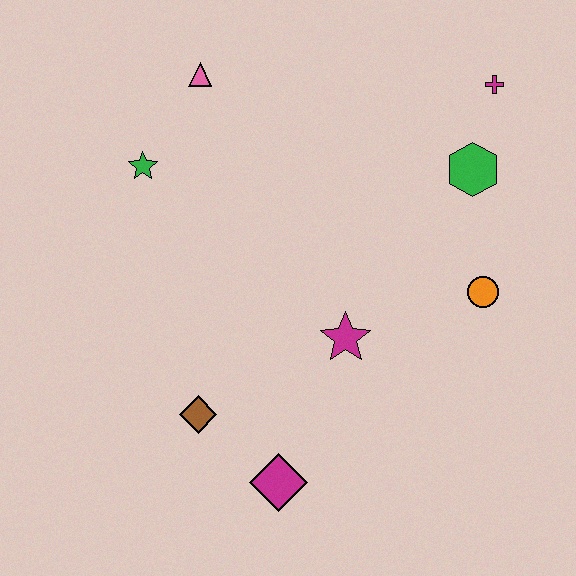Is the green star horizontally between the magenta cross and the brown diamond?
No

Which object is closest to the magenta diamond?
The brown diamond is closest to the magenta diamond.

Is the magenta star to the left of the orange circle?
Yes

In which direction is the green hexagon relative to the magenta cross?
The green hexagon is below the magenta cross.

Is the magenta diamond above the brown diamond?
No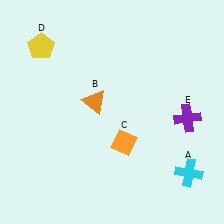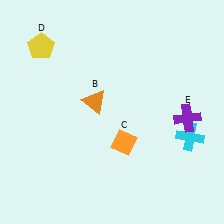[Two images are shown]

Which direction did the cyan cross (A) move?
The cyan cross (A) moved up.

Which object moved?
The cyan cross (A) moved up.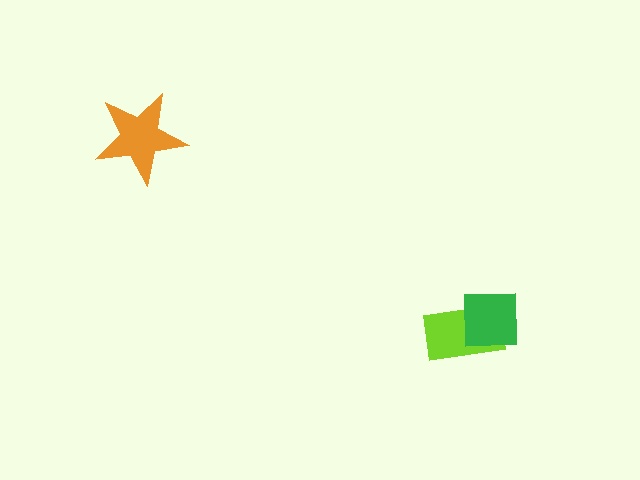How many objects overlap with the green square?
1 object overlaps with the green square.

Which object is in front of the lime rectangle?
The green square is in front of the lime rectangle.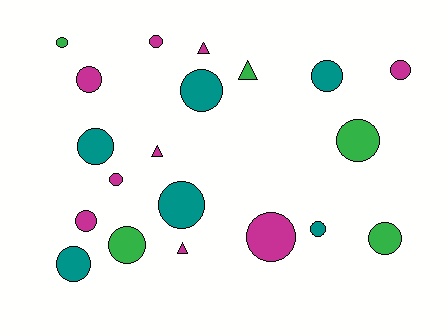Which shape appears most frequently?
Circle, with 16 objects.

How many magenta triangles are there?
There are 3 magenta triangles.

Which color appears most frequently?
Magenta, with 9 objects.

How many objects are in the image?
There are 20 objects.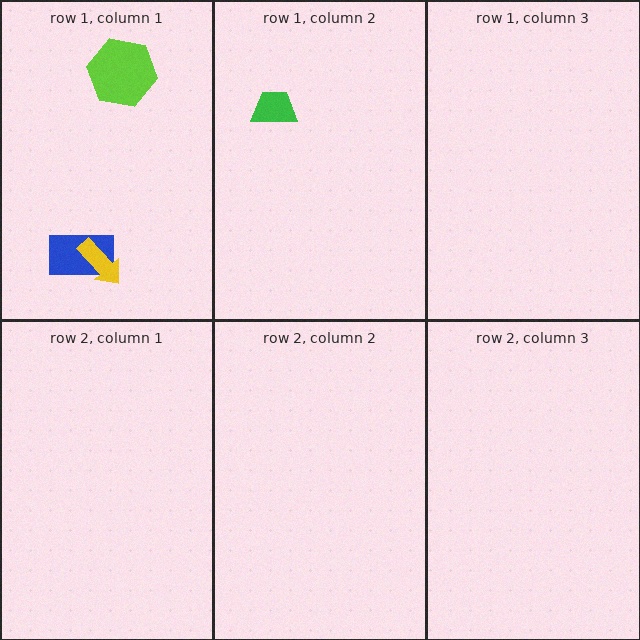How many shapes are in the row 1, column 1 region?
3.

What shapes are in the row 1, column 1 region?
The blue rectangle, the yellow arrow, the lime hexagon.